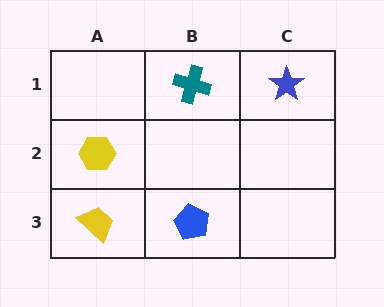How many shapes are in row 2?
1 shape.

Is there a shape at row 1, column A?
No, that cell is empty.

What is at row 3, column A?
A yellow trapezoid.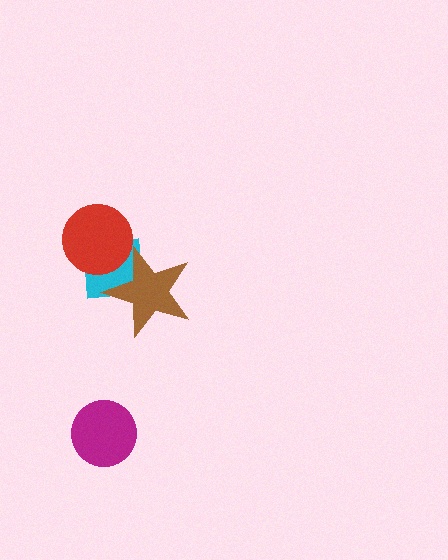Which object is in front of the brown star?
The red circle is in front of the brown star.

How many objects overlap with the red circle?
2 objects overlap with the red circle.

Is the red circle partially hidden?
No, no other shape covers it.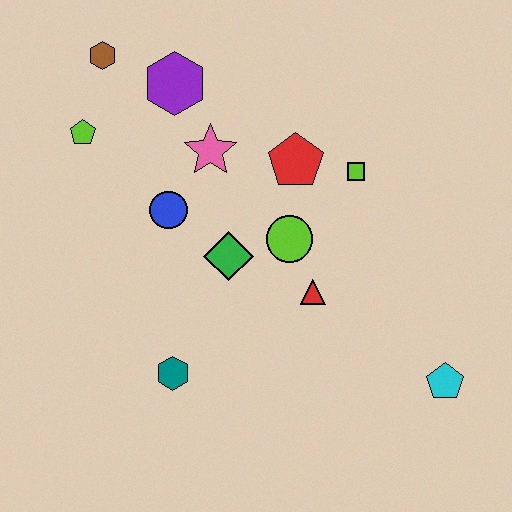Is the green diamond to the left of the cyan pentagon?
Yes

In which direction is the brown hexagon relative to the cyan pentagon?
The brown hexagon is to the left of the cyan pentagon.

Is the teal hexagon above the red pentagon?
No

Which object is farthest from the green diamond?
The cyan pentagon is farthest from the green diamond.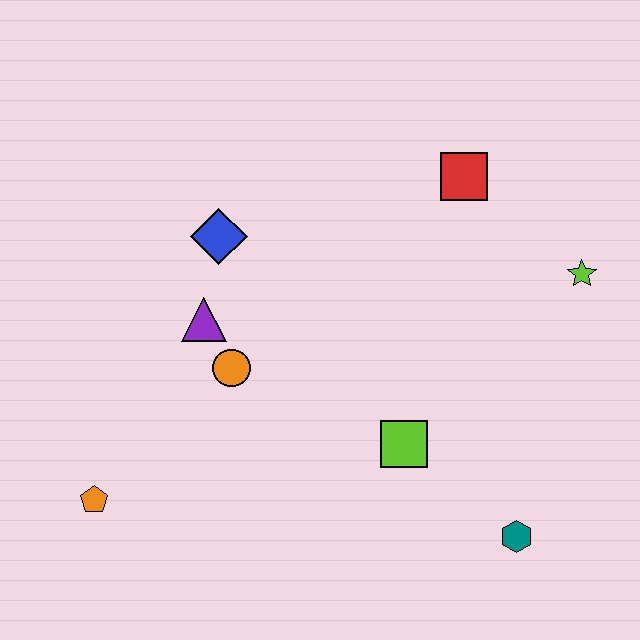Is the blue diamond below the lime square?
No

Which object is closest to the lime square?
The teal hexagon is closest to the lime square.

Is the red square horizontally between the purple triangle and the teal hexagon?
Yes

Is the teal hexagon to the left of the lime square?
No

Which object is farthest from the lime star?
The orange pentagon is farthest from the lime star.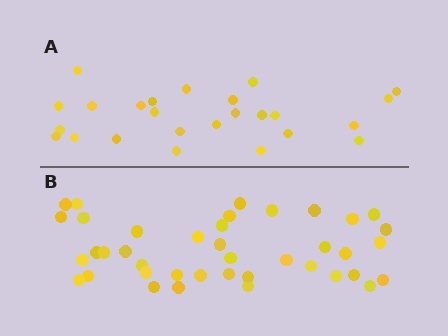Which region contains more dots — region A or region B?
Region B (the bottom region) has more dots.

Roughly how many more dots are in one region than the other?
Region B has approximately 15 more dots than region A.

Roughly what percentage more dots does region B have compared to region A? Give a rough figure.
About 60% more.